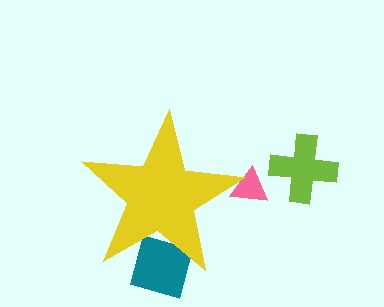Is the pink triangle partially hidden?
Yes, the pink triangle is partially hidden behind the yellow star.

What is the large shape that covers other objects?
A yellow star.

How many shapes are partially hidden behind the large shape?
2 shapes are partially hidden.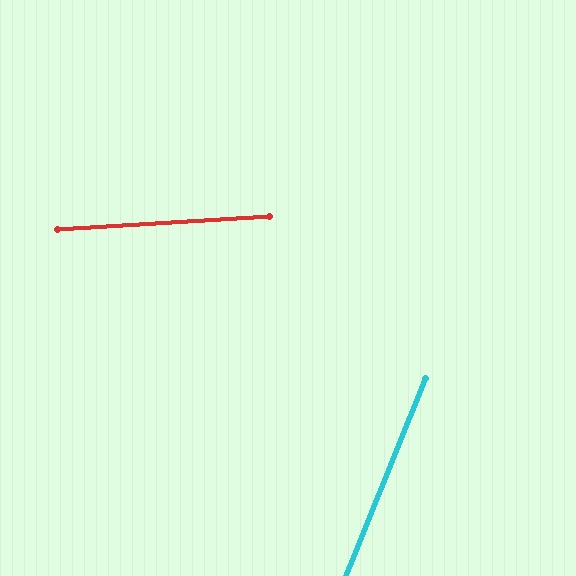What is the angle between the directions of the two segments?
Approximately 64 degrees.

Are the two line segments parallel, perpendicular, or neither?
Neither parallel nor perpendicular — they differ by about 64°.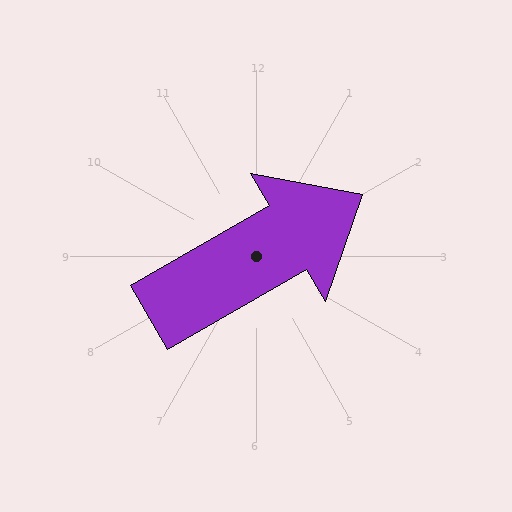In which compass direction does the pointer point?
Northeast.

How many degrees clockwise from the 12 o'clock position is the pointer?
Approximately 60 degrees.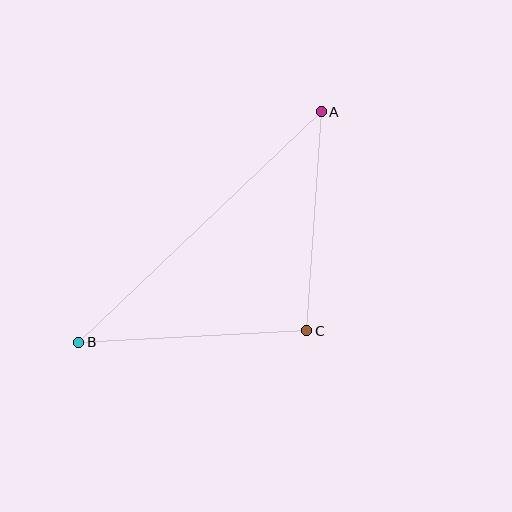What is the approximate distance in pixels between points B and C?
The distance between B and C is approximately 228 pixels.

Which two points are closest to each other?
Points A and C are closest to each other.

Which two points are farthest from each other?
Points A and B are farthest from each other.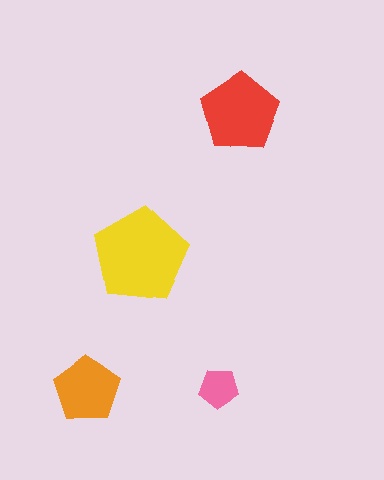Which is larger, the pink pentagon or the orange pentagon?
The orange one.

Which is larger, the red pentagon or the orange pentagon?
The red one.